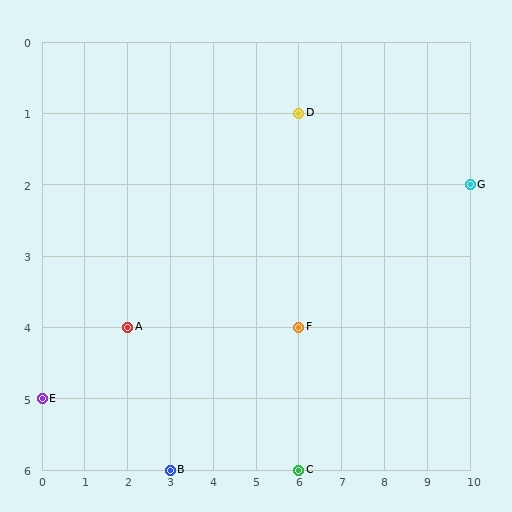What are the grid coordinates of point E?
Point E is at grid coordinates (0, 5).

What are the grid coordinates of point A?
Point A is at grid coordinates (2, 4).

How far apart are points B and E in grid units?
Points B and E are 3 columns and 1 row apart (about 3.2 grid units diagonally).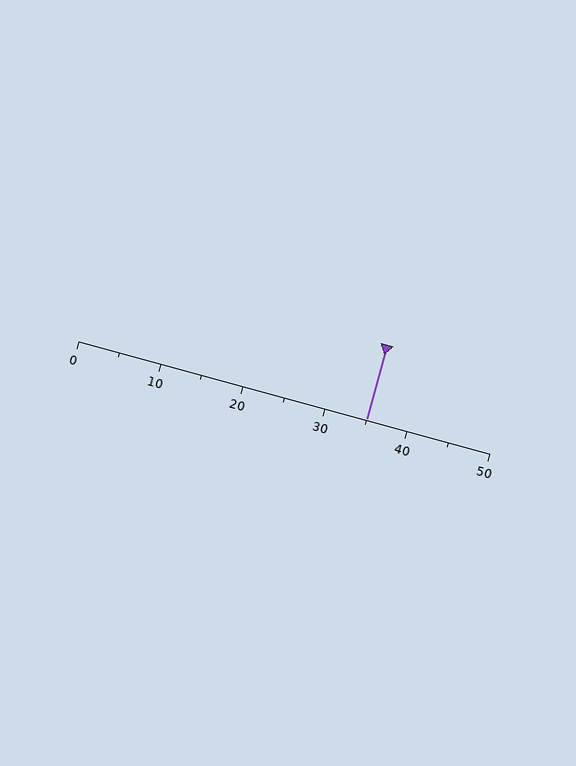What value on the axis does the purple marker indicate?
The marker indicates approximately 35.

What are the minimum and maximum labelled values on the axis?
The axis runs from 0 to 50.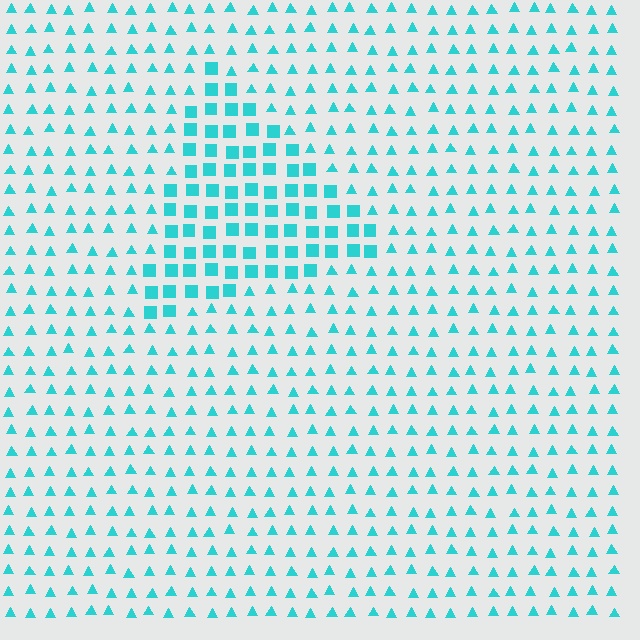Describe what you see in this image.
The image is filled with small cyan elements arranged in a uniform grid. A triangle-shaped region contains squares, while the surrounding area contains triangles. The boundary is defined purely by the change in element shape.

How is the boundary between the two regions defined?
The boundary is defined by a change in element shape: squares inside vs. triangles outside. All elements share the same color and spacing.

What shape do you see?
I see a triangle.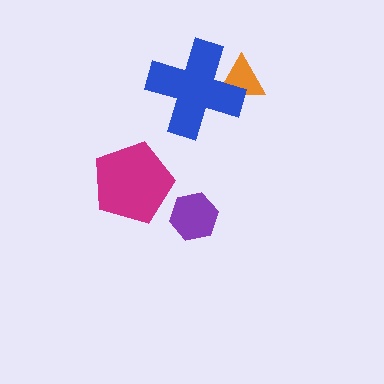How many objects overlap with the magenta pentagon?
0 objects overlap with the magenta pentagon.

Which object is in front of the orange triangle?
The blue cross is in front of the orange triangle.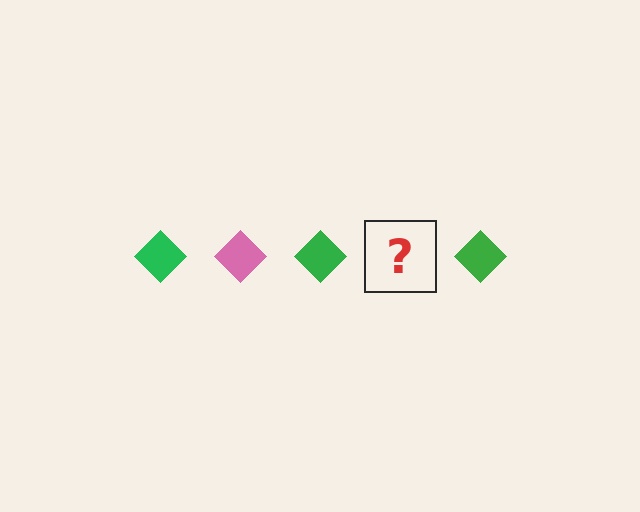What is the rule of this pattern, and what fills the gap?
The rule is that the pattern cycles through green, pink diamonds. The gap should be filled with a pink diamond.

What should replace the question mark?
The question mark should be replaced with a pink diamond.